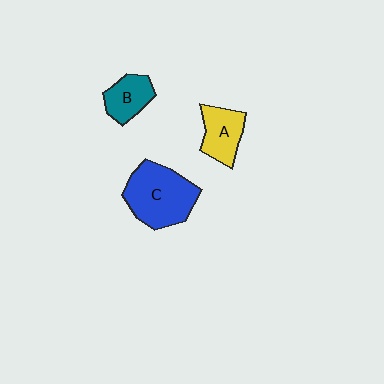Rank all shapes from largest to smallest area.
From largest to smallest: C (blue), A (yellow), B (teal).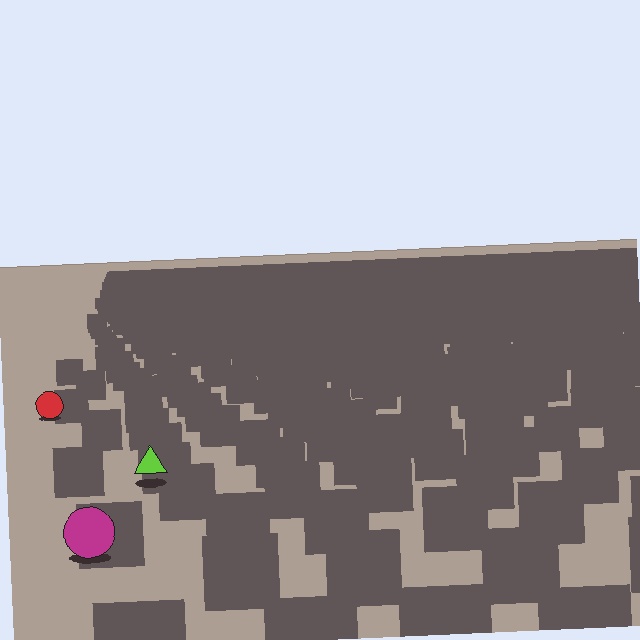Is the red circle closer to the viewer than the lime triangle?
No. The lime triangle is closer — you can tell from the texture gradient: the ground texture is coarser near it.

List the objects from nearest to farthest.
From nearest to farthest: the magenta circle, the lime triangle, the red circle.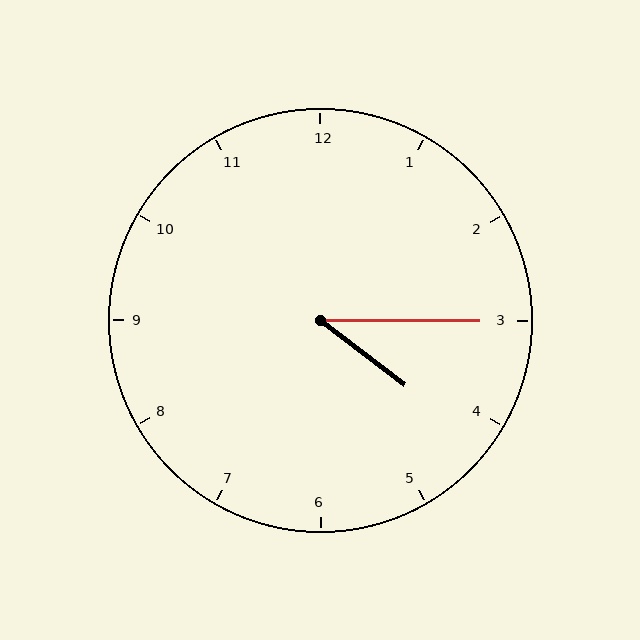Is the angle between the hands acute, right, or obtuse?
It is acute.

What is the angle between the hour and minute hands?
Approximately 38 degrees.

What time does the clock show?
4:15.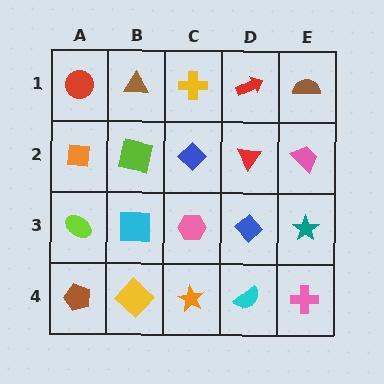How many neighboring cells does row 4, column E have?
2.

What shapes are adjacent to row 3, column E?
A pink trapezoid (row 2, column E), a pink cross (row 4, column E), a blue diamond (row 3, column D).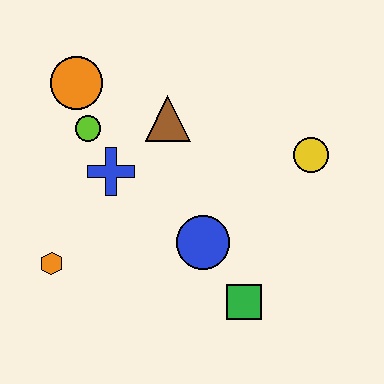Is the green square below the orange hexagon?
Yes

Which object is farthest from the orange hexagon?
The yellow circle is farthest from the orange hexagon.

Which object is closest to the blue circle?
The green square is closest to the blue circle.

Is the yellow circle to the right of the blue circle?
Yes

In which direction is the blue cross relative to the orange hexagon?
The blue cross is above the orange hexagon.